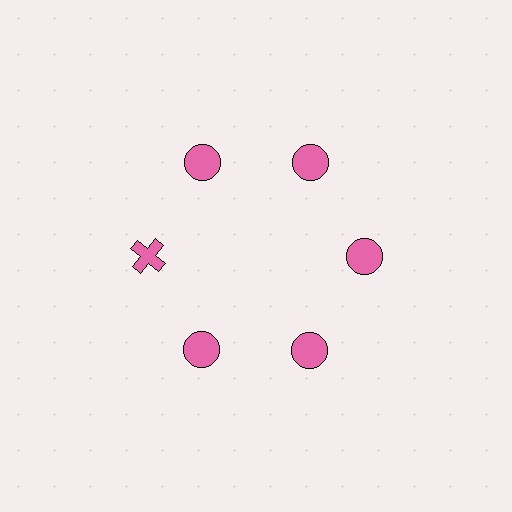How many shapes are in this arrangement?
There are 6 shapes arranged in a ring pattern.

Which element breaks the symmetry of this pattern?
The pink cross at roughly the 9 o'clock position breaks the symmetry. All other shapes are pink circles.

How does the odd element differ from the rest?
It has a different shape: cross instead of circle.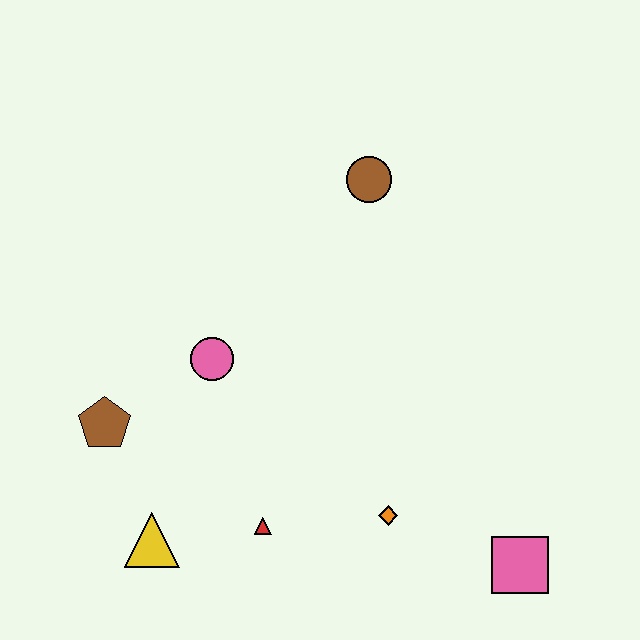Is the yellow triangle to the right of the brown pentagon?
Yes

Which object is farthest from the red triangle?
The brown circle is farthest from the red triangle.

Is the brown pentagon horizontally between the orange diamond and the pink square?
No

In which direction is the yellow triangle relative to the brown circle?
The yellow triangle is below the brown circle.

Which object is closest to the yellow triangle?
The red triangle is closest to the yellow triangle.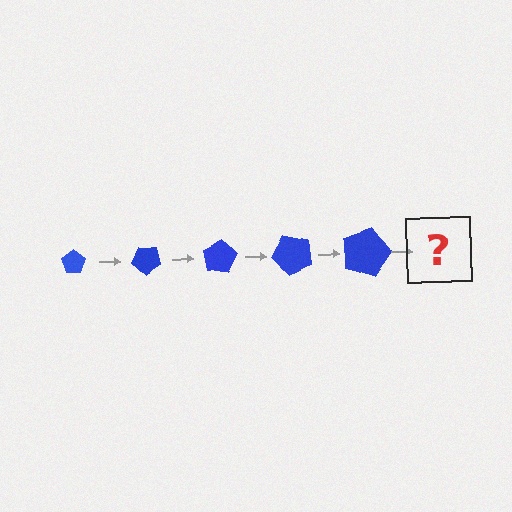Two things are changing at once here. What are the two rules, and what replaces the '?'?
The two rules are that the pentagon grows larger each step and it rotates 40 degrees each step. The '?' should be a pentagon, larger than the previous one and rotated 200 degrees from the start.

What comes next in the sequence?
The next element should be a pentagon, larger than the previous one and rotated 200 degrees from the start.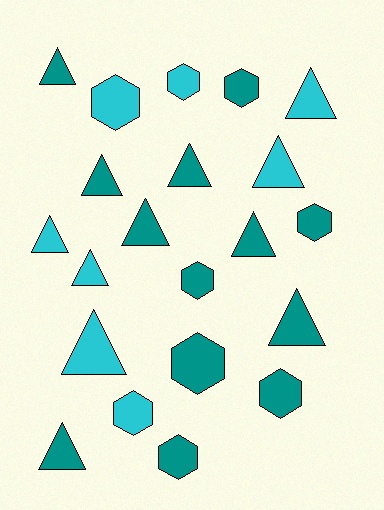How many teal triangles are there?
There are 7 teal triangles.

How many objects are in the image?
There are 21 objects.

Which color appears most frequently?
Teal, with 13 objects.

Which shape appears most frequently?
Triangle, with 12 objects.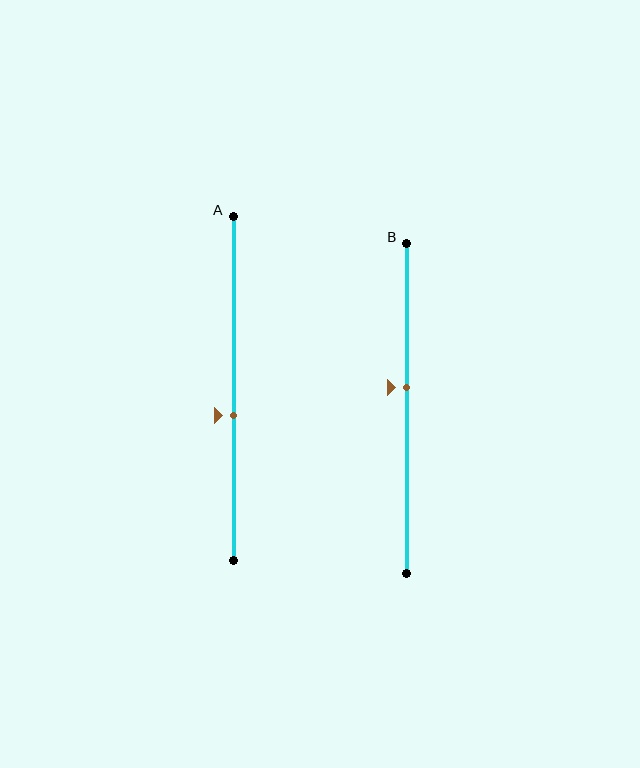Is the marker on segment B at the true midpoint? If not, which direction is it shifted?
No, the marker on segment B is shifted upward by about 7% of the segment length.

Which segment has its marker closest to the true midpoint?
Segment B has its marker closest to the true midpoint.